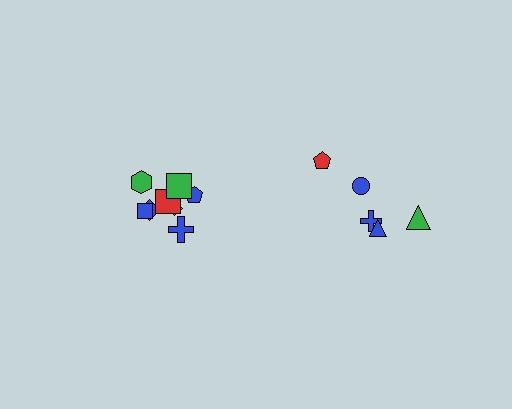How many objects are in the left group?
There are 8 objects.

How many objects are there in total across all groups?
There are 13 objects.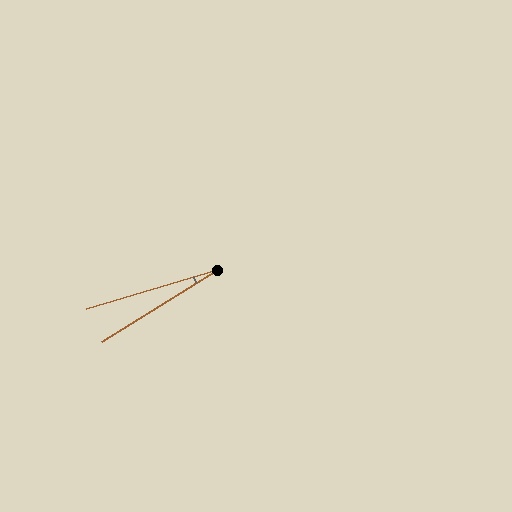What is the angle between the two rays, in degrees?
Approximately 15 degrees.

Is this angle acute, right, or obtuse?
It is acute.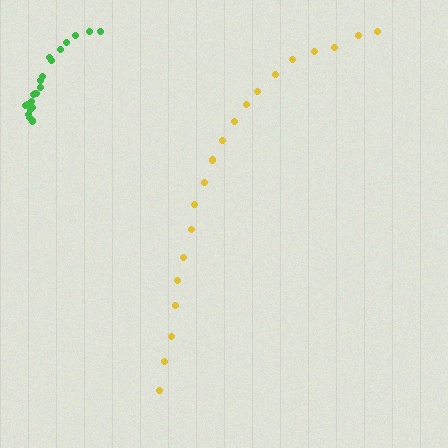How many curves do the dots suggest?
There are 2 distinct paths.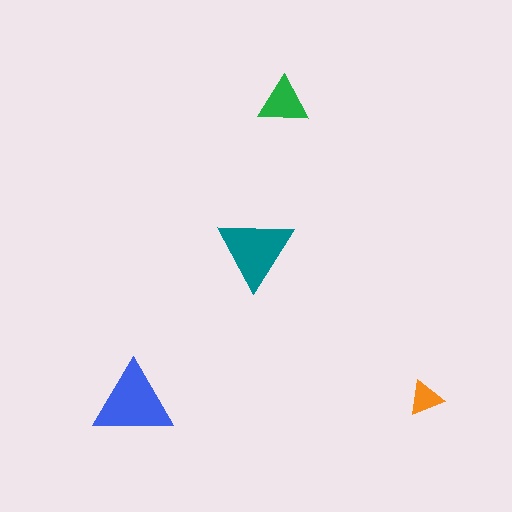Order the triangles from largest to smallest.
the blue one, the teal one, the green one, the orange one.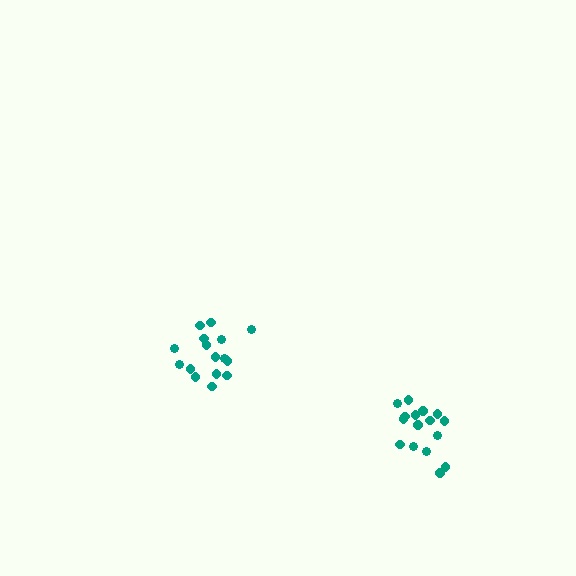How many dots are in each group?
Group 1: 16 dots, Group 2: 16 dots (32 total).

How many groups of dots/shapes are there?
There are 2 groups.